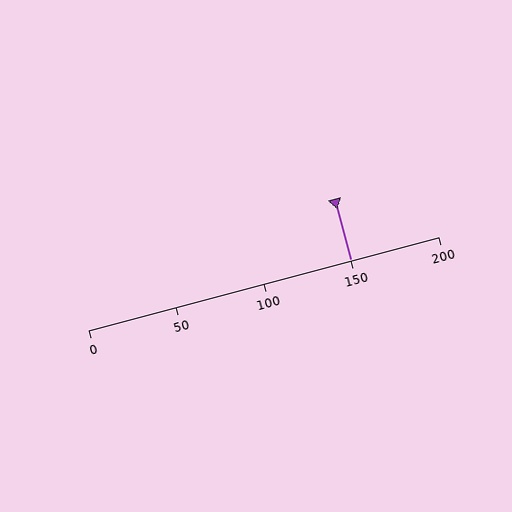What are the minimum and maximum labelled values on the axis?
The axis runs from 0 to 200.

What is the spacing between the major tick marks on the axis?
The major ticks are spaced 50 apart.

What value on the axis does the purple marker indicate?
The marker indicates approximately 150.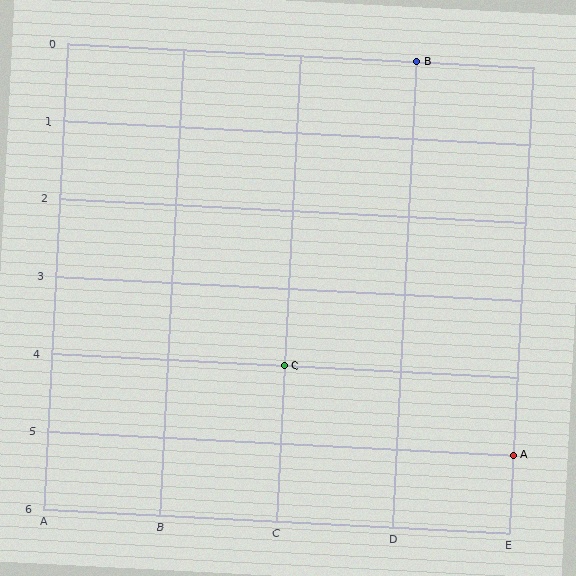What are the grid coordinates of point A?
Point A is at grid coordinates (E, 5).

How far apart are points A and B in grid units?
Points A and B are 1 column and 5 rows apart (about 5.1 grid units diagonally).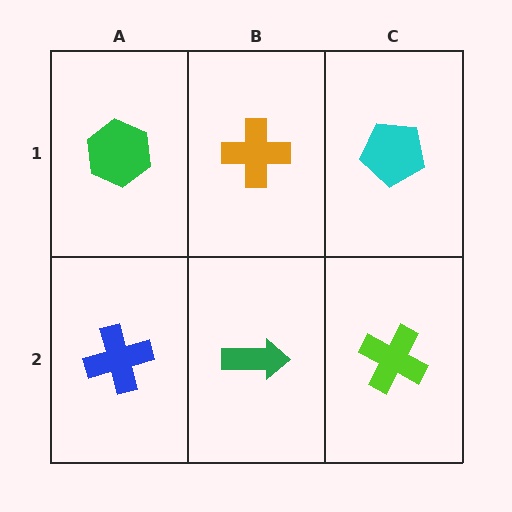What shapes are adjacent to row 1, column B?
A green arrow (row 2, column B), a green hexagon (row 1, column A), a cyan pentagon (row 1, column C).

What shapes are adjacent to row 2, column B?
An orange cross (row 1, column B), a blue cross (row 2, column A), a lime cross (row 2, column C).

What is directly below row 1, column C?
A lime cross.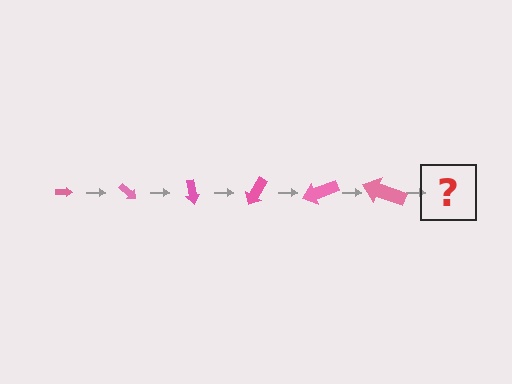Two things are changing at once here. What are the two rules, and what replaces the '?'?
The two rules are that the arrow grows larger each step and it rotates 40 degrees each step. The '?' should be an arrow, larger than the previous one and rotated 240 degrees from the start.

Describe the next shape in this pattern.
It should be an arrow, larger than the previous one and rotated 240 degrees from the start.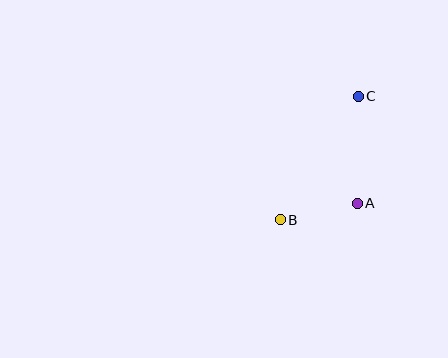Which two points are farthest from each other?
Points B and C are farthest from each other.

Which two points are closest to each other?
Points A and B are closest to each other.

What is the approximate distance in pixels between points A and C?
The distance between A and C is approximately 107 pixels.